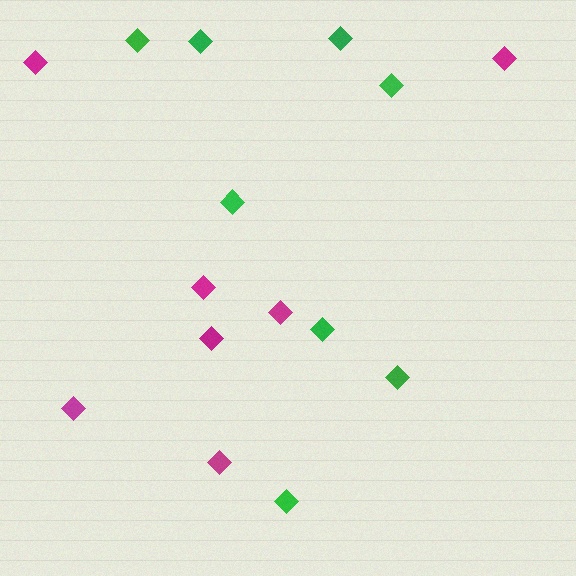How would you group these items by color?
There are 2 groups: one group of green diamonds (8) and one group of magenta diamonds (7).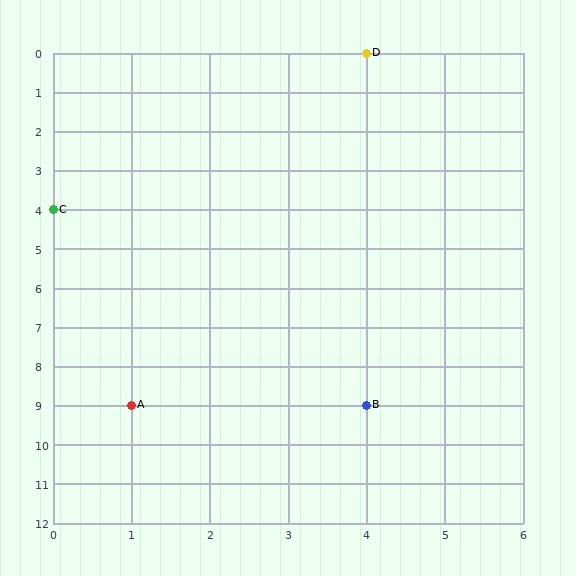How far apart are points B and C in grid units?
Points B and C are 4 columns and 5 rows apart (about 6.4 grid units diagonally).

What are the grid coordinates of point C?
Point C is at grid coordinates (0, 4).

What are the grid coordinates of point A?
Point A is at grid coordinates (1, 9).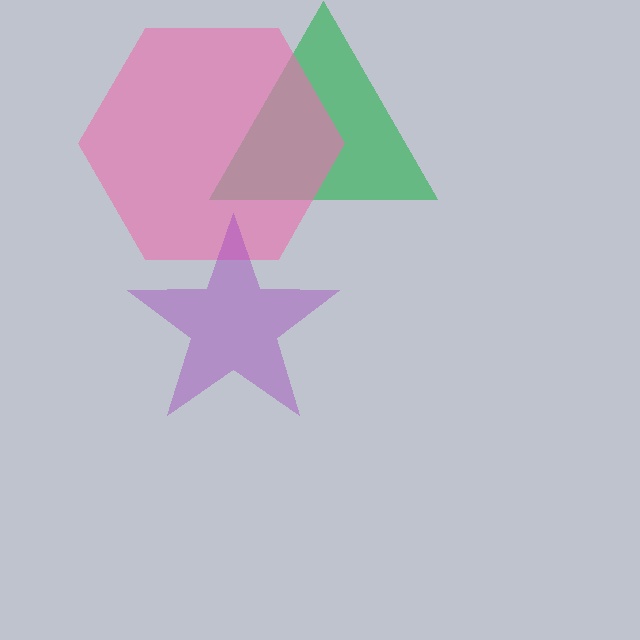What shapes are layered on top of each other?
The layered shapes are: a green triangle, a pink hexagon, a purple star.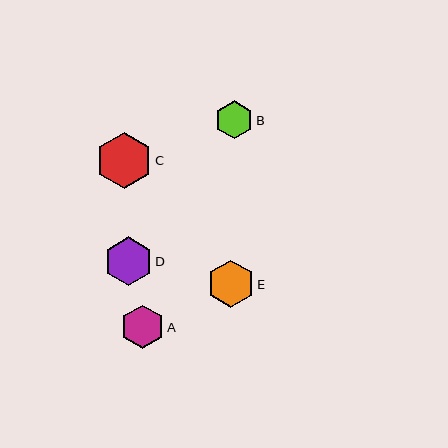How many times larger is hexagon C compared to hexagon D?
Hexagon C is approximately 1.2 times the size of hexagon D.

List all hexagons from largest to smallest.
From largest to smallest: C, D, E, A, B.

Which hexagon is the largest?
Hexagon C is the largest with a size of approximately 56 pixels.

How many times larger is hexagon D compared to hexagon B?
Hexagon D is approximately 1.3 times the size of hexagon B.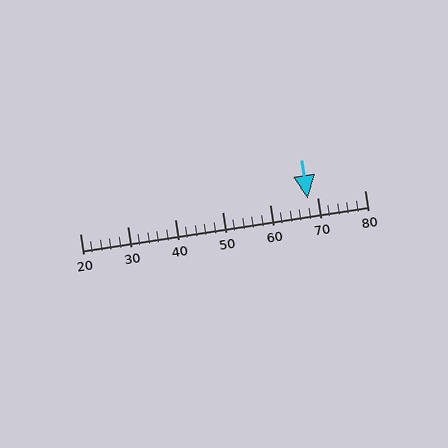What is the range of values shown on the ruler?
The ruler shows values from 20 to 80.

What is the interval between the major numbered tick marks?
The major tick marks are spaced 10 units apart.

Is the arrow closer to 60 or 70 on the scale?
The arrow is closer to 70.